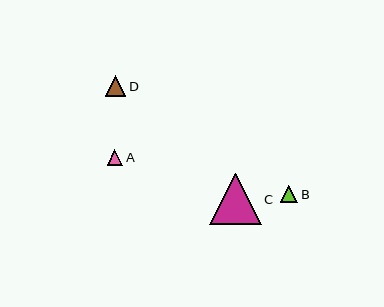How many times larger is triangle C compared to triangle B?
Triangle C is approximately 2.9 times the size of triangle B.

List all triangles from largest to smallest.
From largest to smallest: C, D, B, A.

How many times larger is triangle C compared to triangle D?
Triangle C is approximately 2.5 times the size of triangle D.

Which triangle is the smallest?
Triangle A is the smallest with a size of approximately 16 pixels.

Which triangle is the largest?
Triangle C is the largest with a size of approximately 51 pixels.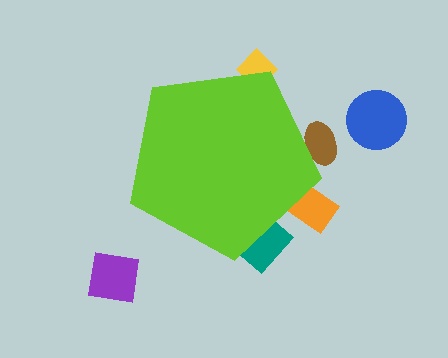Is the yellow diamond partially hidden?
Yes, the yellow diamond is partially hidden behind the lime pentagon.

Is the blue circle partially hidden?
No, the blue circle is fully visible.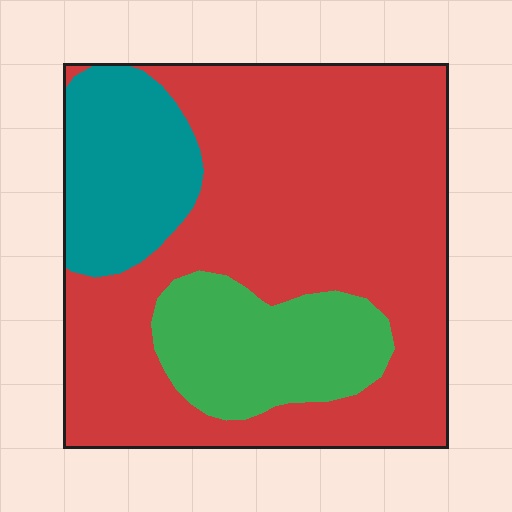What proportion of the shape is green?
Green covers roughly 15% of the shape.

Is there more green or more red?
Red.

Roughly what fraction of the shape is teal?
Teal takes up less than a quarter of the shape.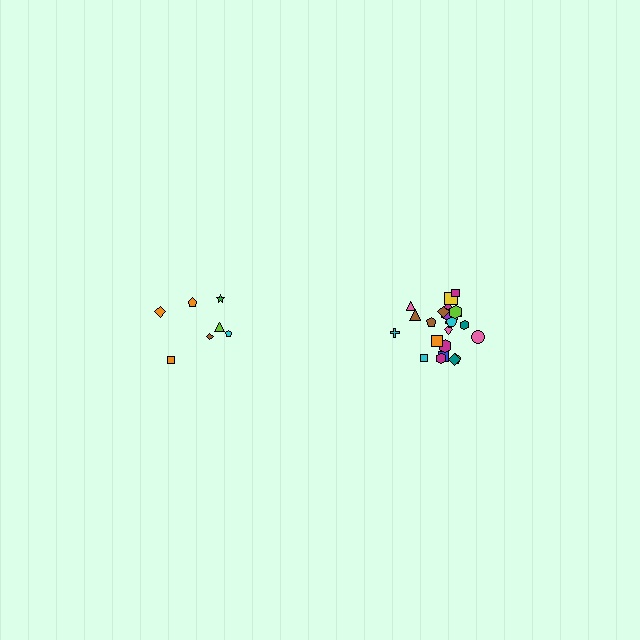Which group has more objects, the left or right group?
The right group.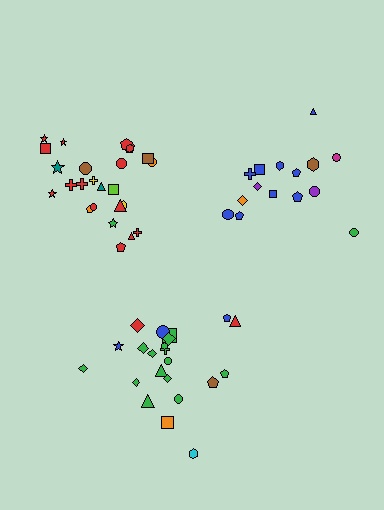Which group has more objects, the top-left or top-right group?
The top-left group.